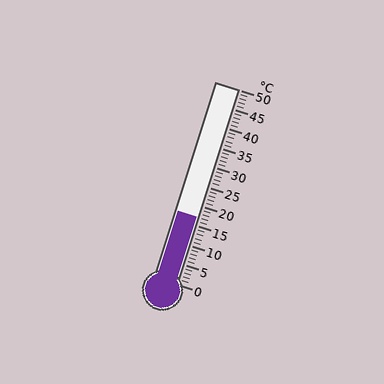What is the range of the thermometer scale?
The thermometer scale ranges from 0°C to 50°C.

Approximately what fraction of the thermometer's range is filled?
The thermometer is filled to approximately 35% of its range.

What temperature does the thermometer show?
The thermometer shows approximately 17°C.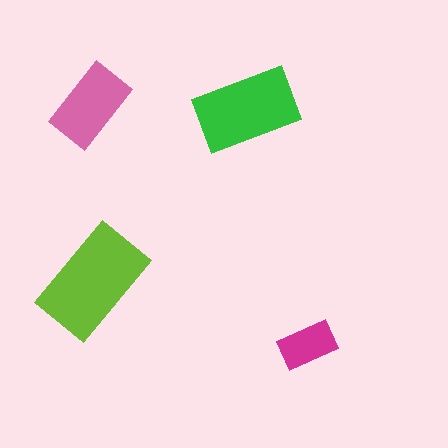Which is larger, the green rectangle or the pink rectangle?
The green one.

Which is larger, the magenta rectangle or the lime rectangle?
The lime one.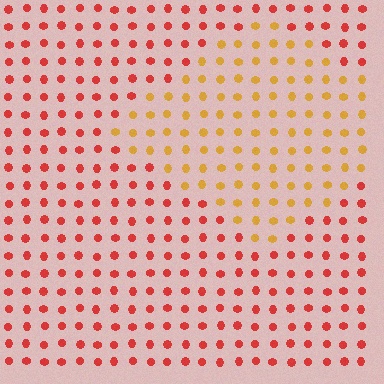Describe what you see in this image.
The image is filled with small red elements in a uniform arrangement. A diamond-shaped region is visible where the elements are tinted to a slightly different hue, forming a subtle color boundary.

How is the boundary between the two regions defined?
The boundary is defined purely by a slight shift in hue (about 40 degrees). Spacing, size, and orientation are identical on both sides.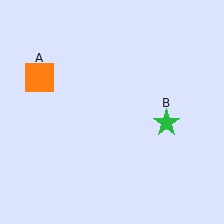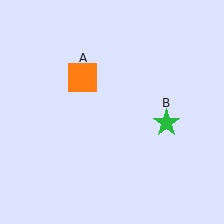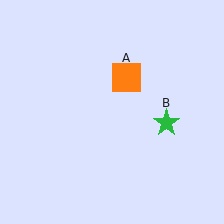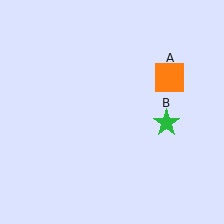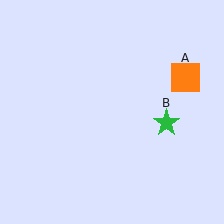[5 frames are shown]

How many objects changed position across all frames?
1 object changed position: orange square (object A).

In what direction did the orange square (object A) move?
The orange square (object A) moved right.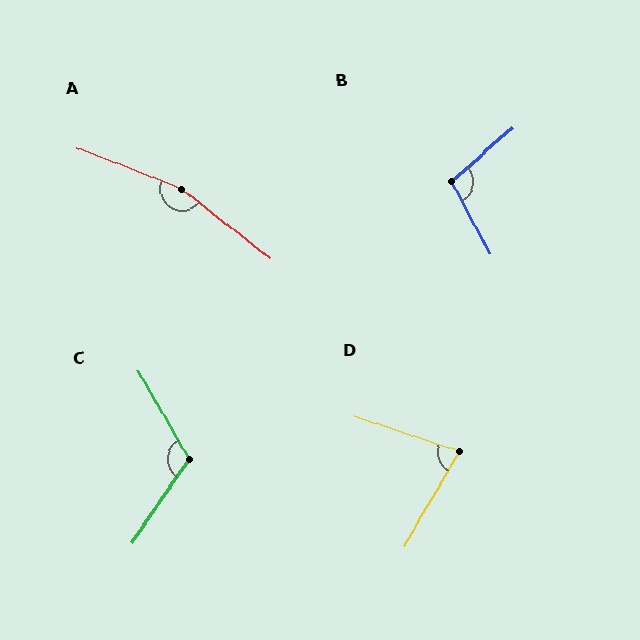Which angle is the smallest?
D, at approximately 79 degrees.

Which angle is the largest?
A, at approximately 163 degrees.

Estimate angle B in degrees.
Approximately 104 degrees.